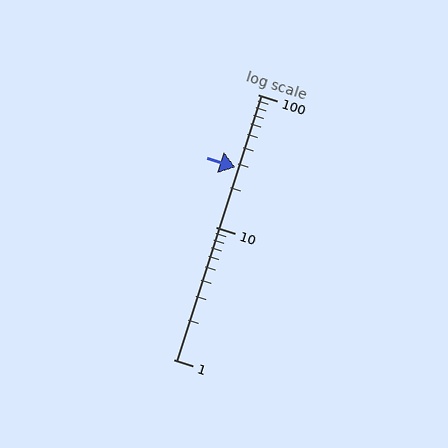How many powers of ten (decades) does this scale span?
The scale spans 2 decades, from 1 to 100.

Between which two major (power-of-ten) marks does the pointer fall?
The pointer is between 10 and 100.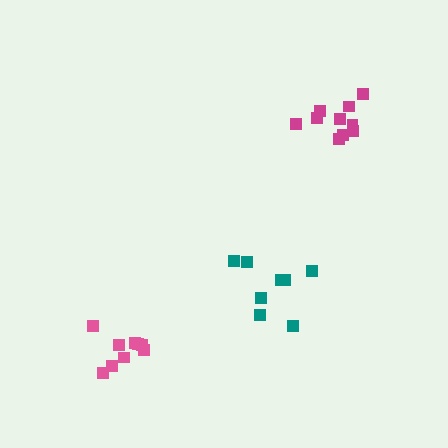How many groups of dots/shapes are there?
There are 3 groups.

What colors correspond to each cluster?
The clusters are colored: teal, pink, magenta.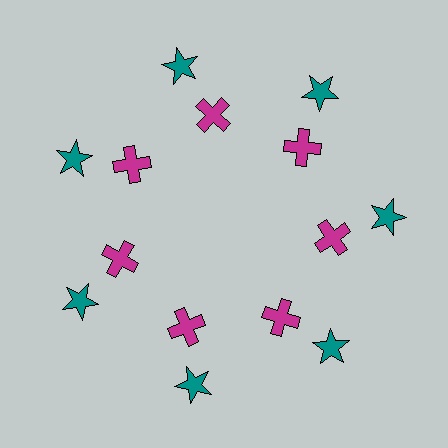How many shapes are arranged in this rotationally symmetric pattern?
There are 14 shapes, arranged in 7 groups of 2.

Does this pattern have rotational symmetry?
Yes, this pattern has 7-fold rotational symmetry. It looks the same after rotating 51 degrees around the center.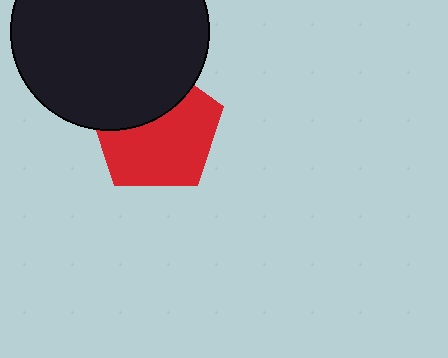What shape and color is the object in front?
The object in front is a black circle.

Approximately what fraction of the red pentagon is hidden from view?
Roughly 36% of the red pentagon is hidden behind the black circle.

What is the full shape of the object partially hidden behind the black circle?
The partially hidden object is a red pentagon.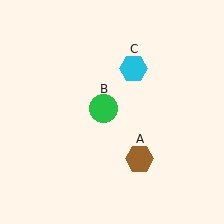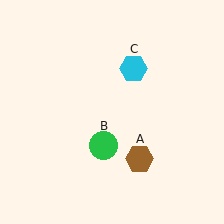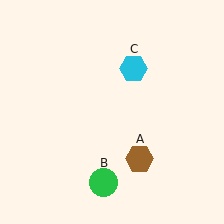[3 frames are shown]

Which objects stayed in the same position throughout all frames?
Brown hexagon (object A) and cyan hexagon (object C) remained stationary.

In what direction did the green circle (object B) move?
The green circle (object B) moved down.